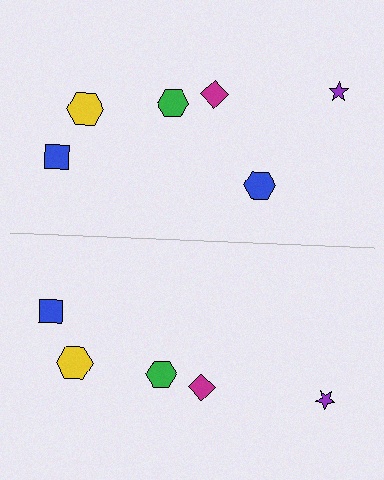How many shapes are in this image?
There are 11 shapes in this image.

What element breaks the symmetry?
A blue hexagon is missing from the bottom side.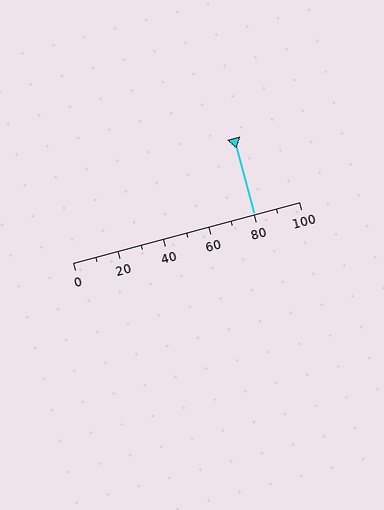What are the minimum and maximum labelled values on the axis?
The axis runs from 0 to 100.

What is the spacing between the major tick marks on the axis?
The major ticks are spaced 20 apart.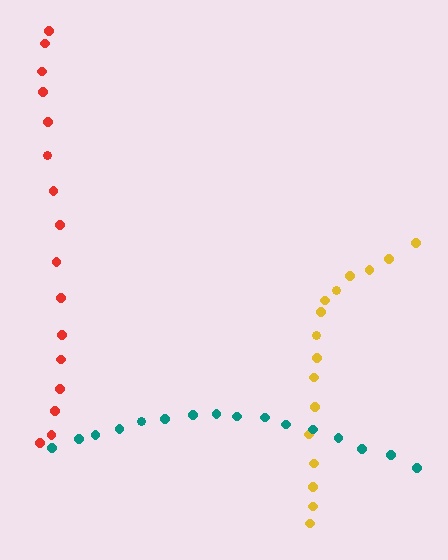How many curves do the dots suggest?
There are 3 distinct paths.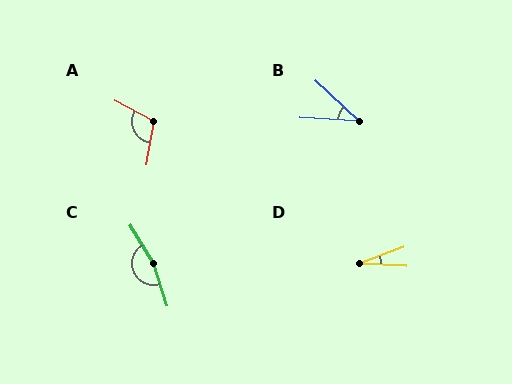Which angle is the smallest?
D, at approximately 23 degrees.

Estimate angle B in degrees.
Approximately 40 degrees.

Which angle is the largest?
C, at approximately 166 degrees.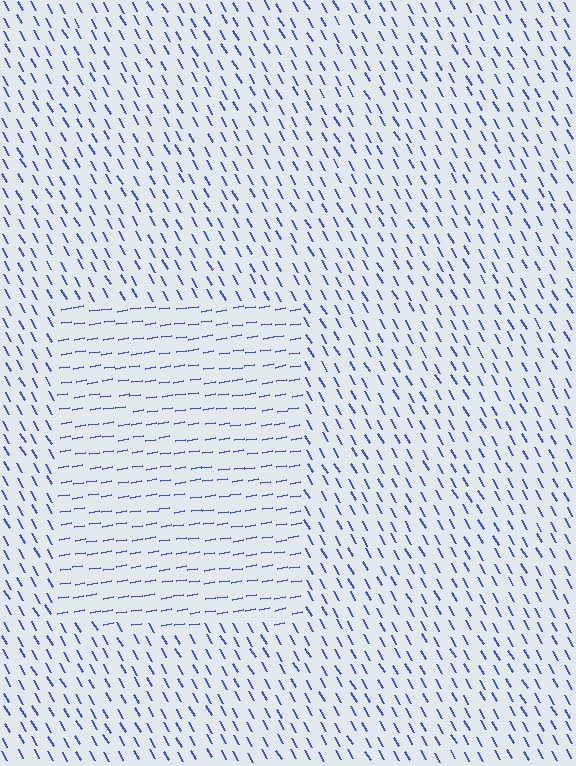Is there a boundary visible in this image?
Yes, there is a texture boundary formed by a change in line orientation.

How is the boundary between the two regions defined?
The boundary is defined purely by a change in line orientation (approximately 69 degrees difference). All lines are the same color and thickness.